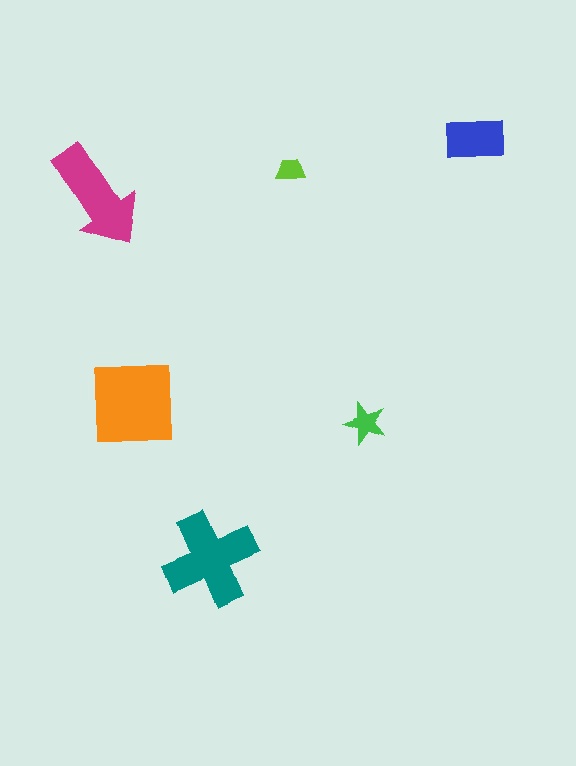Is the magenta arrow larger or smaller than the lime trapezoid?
Larger.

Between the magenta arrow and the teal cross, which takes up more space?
The teal cross.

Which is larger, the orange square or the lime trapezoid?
The orange square.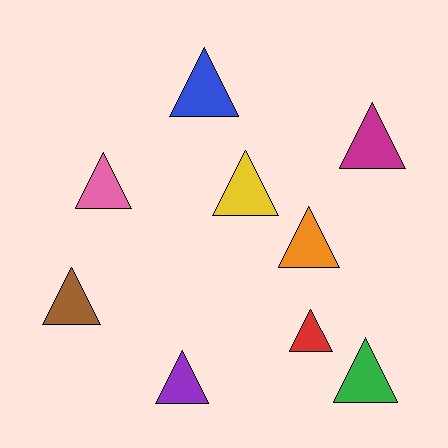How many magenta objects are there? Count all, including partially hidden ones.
There is 1 magenta object.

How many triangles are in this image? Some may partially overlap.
There are 9 triangles.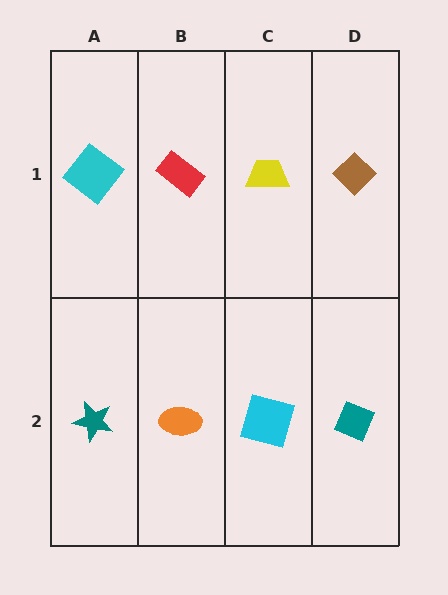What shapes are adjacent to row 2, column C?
A yellow trapezoid (row 1, column C), an orange ellipse (row 2, column B), a teal diamond (row 2, column D).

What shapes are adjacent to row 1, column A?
A teal star (row 2, column A), a red rectangle (row 1, column B).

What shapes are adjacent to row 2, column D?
A brown diamond (row 1, column D), a cyan square (row 2, column C).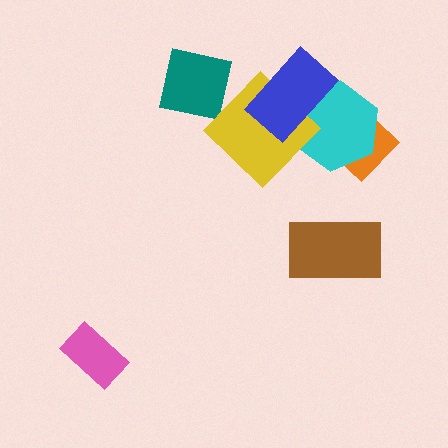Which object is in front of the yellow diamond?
The blue rectangle is in front of the yellow diamond.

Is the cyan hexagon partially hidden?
Yes, it is partially covered by another shape.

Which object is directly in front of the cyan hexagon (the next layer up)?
The yellow diamond is directly in front of the cyan hexagon.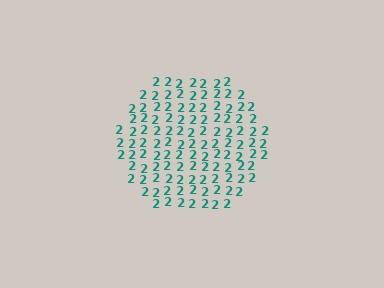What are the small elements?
The small elements are digit 2's.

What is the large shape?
The large shape is a hexagon.